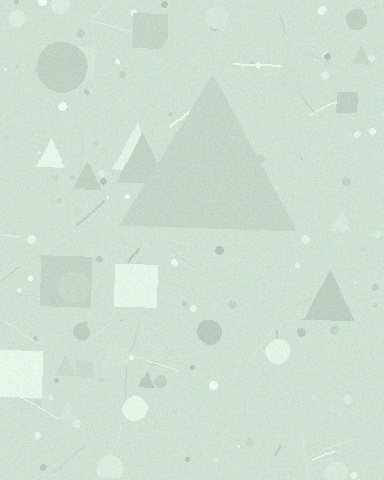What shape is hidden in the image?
A triangle is hidden in the image.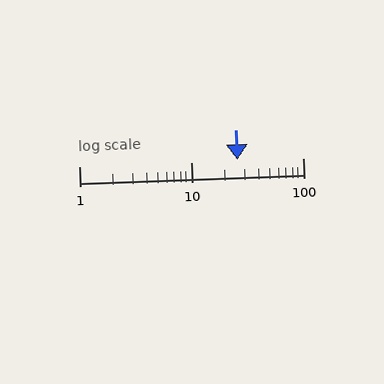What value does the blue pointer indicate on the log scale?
The pointer indicates approximately 26.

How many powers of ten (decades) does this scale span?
The scale spans 2 decades, from 1 to 100.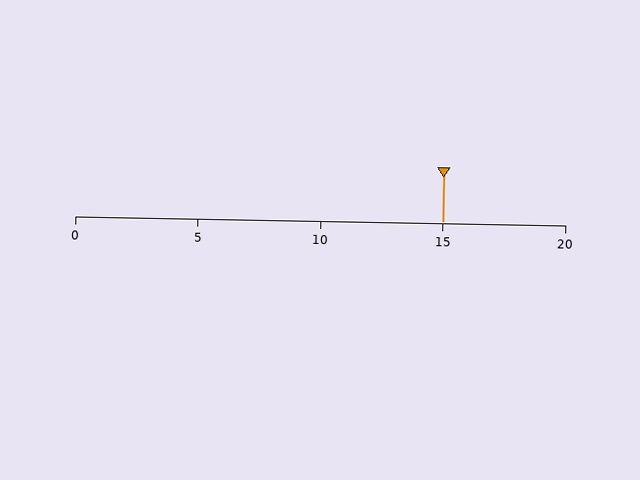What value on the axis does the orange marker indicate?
The marker indicates approximately 15.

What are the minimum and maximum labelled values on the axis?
The axis runs from 0 to 20.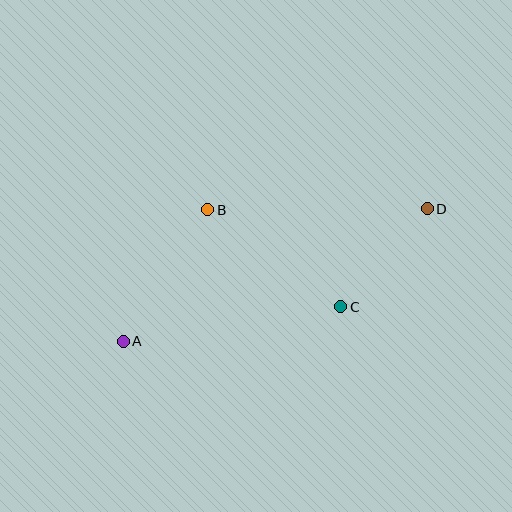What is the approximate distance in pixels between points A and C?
The distance between A and C is approximately 220 pixels.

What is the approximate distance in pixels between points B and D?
The distance between B and D is approximately 219 pixels.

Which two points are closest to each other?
Points C and D are closest to each other.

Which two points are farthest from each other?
Points A and D are farthest from each other.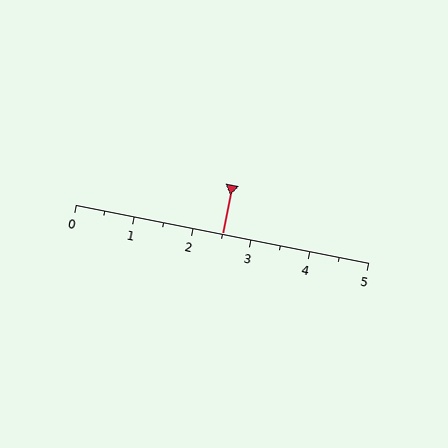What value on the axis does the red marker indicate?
The marker indicates approximately 2.5.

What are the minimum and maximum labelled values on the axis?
The axis runs from 0 to 5.